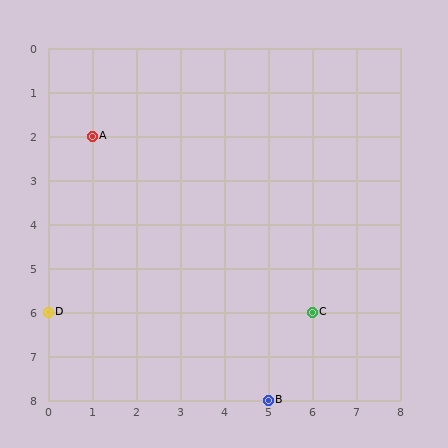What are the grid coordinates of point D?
Point D is at grid coordinates (0, 6).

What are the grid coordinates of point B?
Point B is at grid coordinates (5, 8).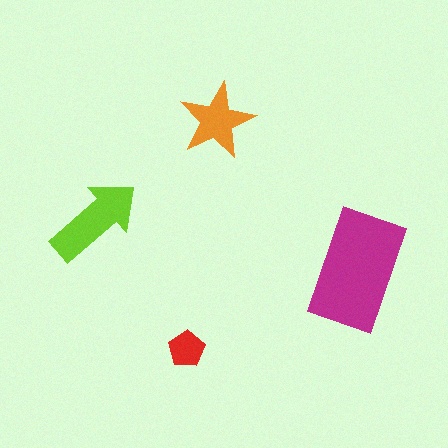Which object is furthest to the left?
The lime arrow is leftmost.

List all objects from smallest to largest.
The red pentagon, the orange star, the lime arrow, the magenta rectangle.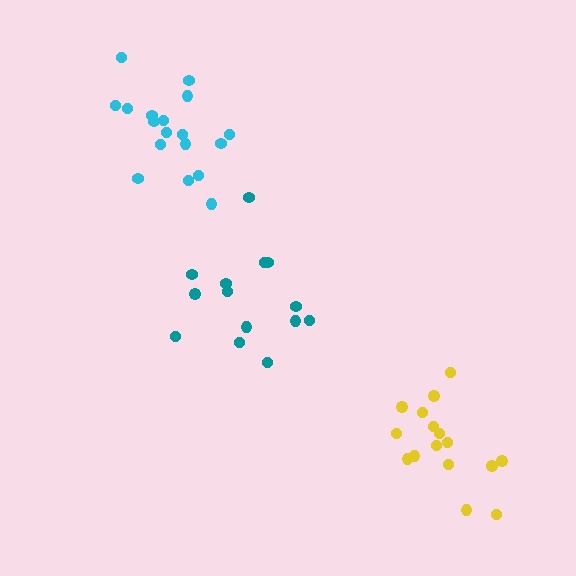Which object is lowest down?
The yellow cluster is bottommost.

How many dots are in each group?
Group 1: 14 dots, Group 2: 18 dots, Group 3: 16 dots (48 total).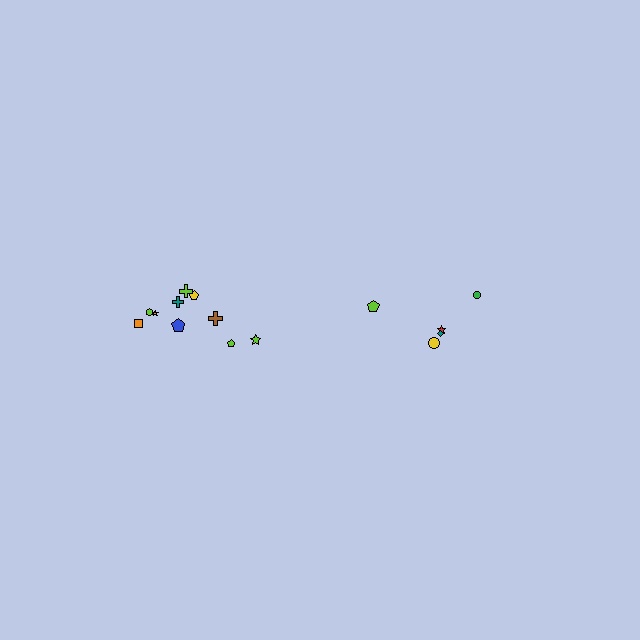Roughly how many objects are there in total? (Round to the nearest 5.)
Roughly 15 objects in total.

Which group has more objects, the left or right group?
The left group.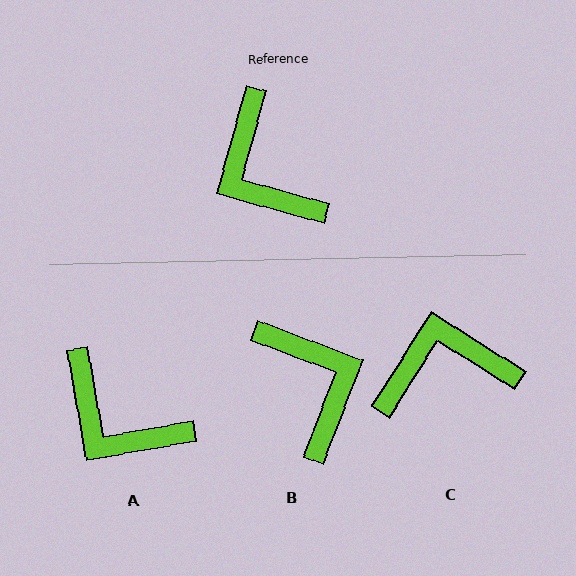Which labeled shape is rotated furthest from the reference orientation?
B, about 175 degrees away.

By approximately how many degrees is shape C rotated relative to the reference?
Approximately 107 degrees clockwise.